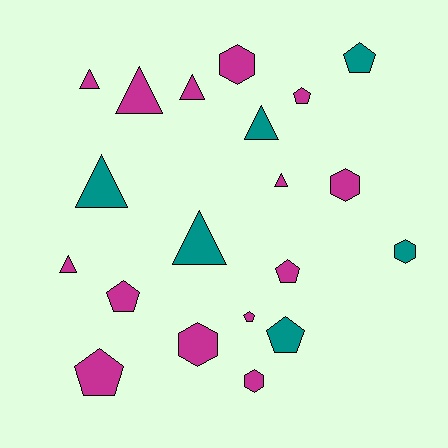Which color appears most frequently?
Magenta, with 14 objects.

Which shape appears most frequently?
Triangle, with 8 objects.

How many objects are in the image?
There are 20 objects.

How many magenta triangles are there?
There are 5 magenta triangles.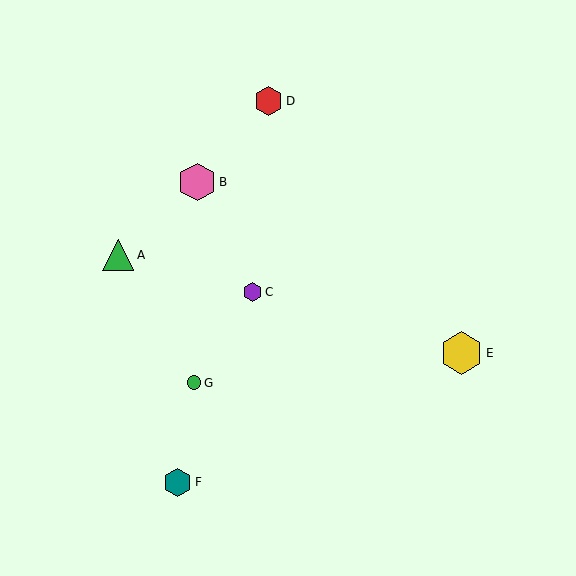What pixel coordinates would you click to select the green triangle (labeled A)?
Click at (118, 255) to select the green triangle A.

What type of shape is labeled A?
Shape A is a green triangle.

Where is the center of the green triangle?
The center of the green triangle is at (118, 255).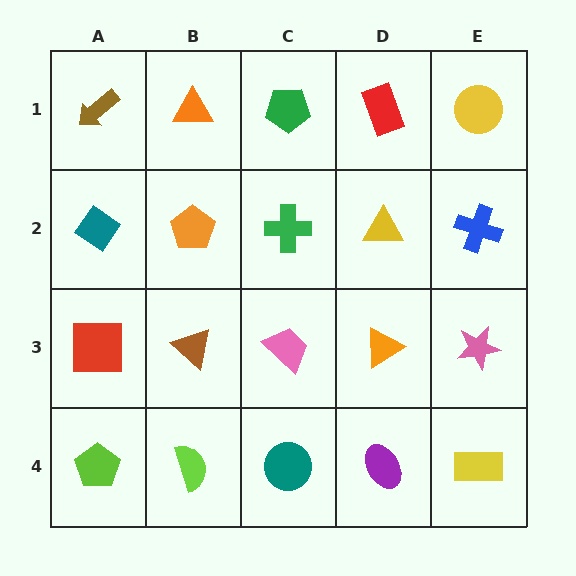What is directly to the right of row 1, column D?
A yellow circle.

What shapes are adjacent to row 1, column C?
A green cross (row 2, column C), an orange triangle (row 1, column B), a red rectangle (row 1, column D).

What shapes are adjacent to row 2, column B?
An orange triangle (row 1, column B), a brown triangle (row 3, column B), a teal diamond (row 2, column A), a green cross (row 2, column C).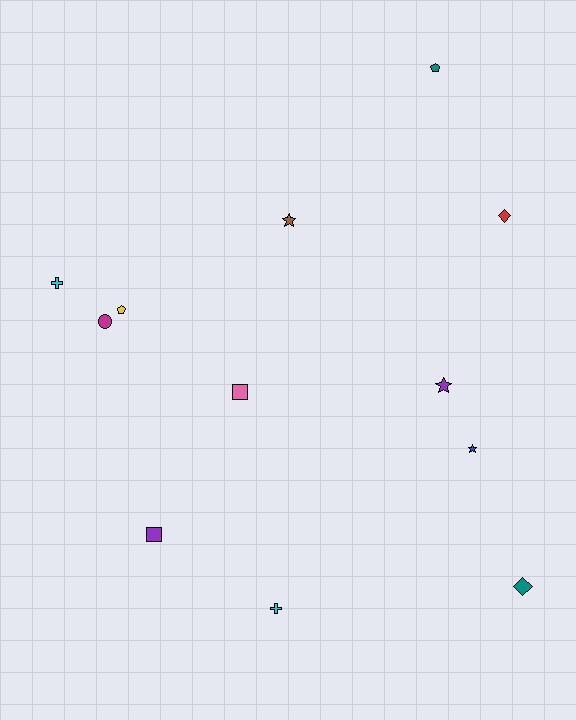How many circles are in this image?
There is 1 circle.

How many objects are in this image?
There are 12 objects.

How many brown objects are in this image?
There is 1 brown object.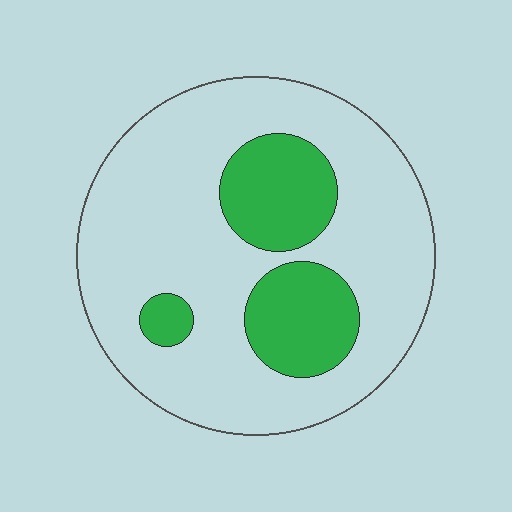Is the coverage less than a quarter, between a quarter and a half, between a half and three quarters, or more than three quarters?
Less than a quarter.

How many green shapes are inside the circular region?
3.